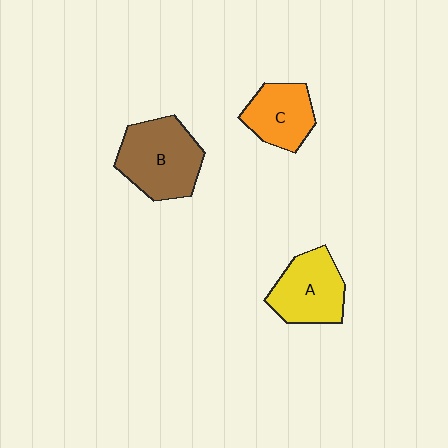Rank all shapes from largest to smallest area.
From largest to smallest: B (brown), A (yellow), C (orange).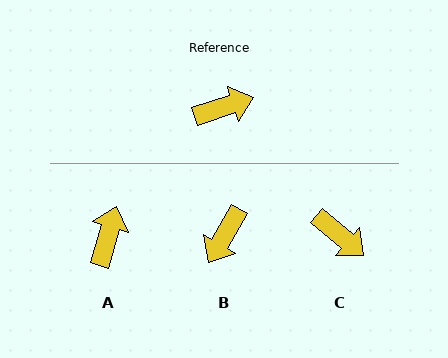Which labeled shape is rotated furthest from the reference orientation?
B, about 139 degrees away.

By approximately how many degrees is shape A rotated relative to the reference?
Approximately 56 degrees counter-clockwise.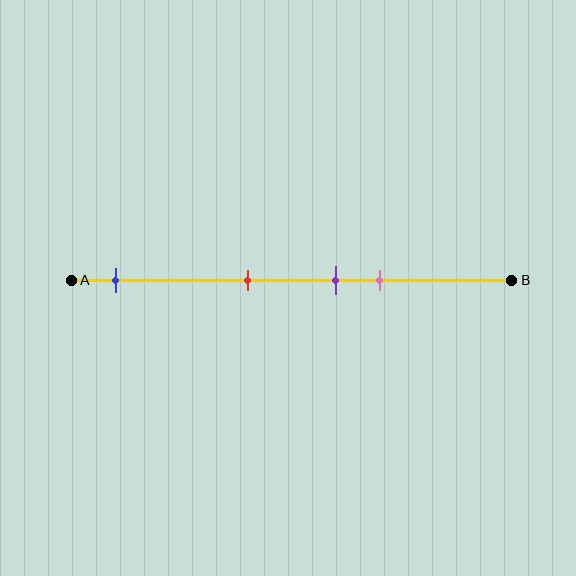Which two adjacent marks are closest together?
The purple and pink marks are the closest adjacent pair.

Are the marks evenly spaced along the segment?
No, the marks are not evenly spaced.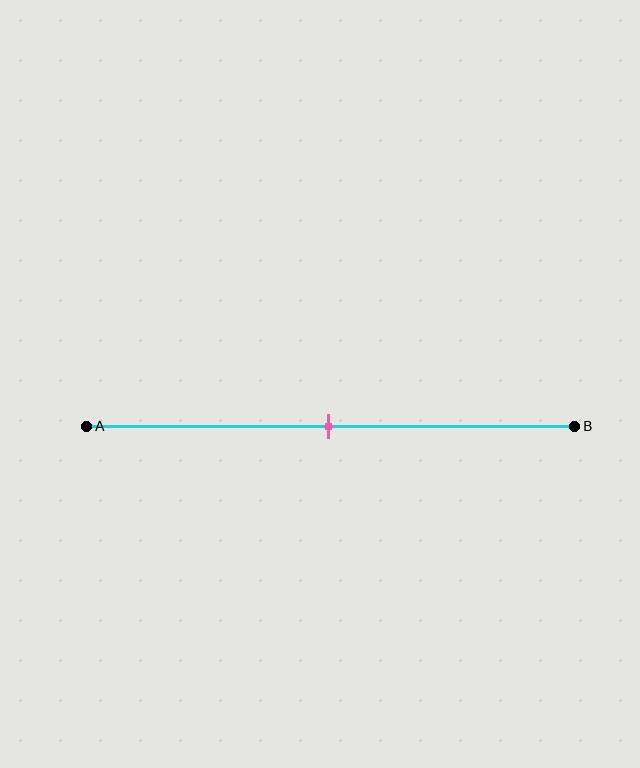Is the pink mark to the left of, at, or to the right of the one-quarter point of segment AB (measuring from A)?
The pink mark is to the right of the one-quarter point of segment AB.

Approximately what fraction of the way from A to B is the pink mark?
The pink mark is approximately 50% of the way from A to B.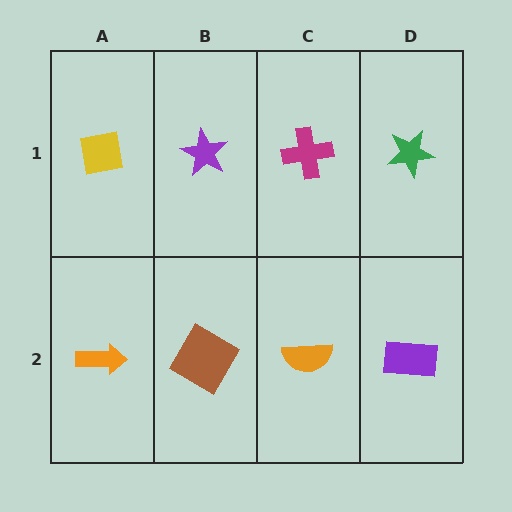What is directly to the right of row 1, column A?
A purple star.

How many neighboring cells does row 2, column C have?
3.